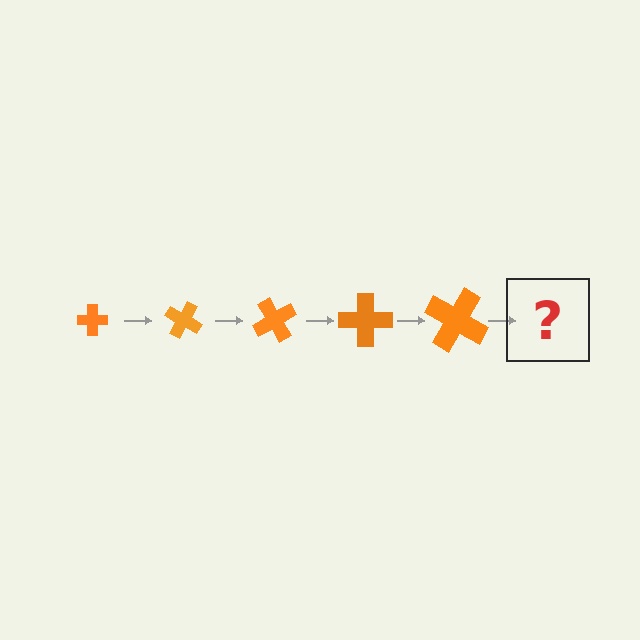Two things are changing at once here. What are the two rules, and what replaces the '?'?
The two rules are that the cross grows larger each step and it rotates 30 degrees each step. The '?' should be a cross, larger than the previous one and rotated 150 degrees from the start.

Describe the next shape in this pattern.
It should be a cross, larger than the previous one and rotated 150 degrees from the start.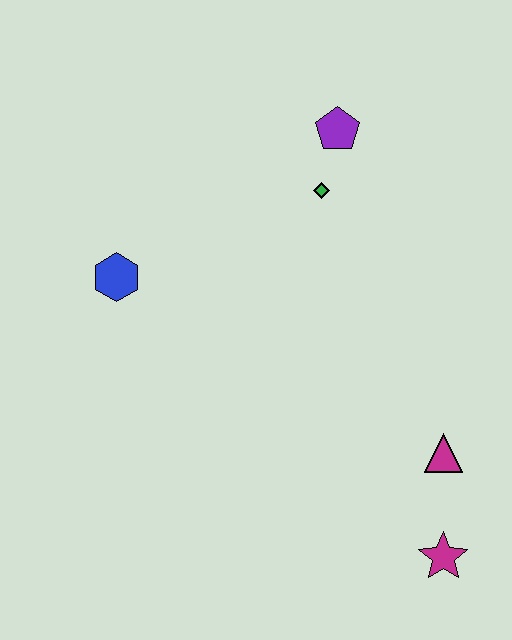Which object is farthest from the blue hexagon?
The magenta star is farthest from the blue hexagon.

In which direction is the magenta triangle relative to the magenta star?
The magenta triangle is above the magenta star.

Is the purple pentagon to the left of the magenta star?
Yes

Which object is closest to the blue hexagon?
The green diamond is closest to the blue hexagon.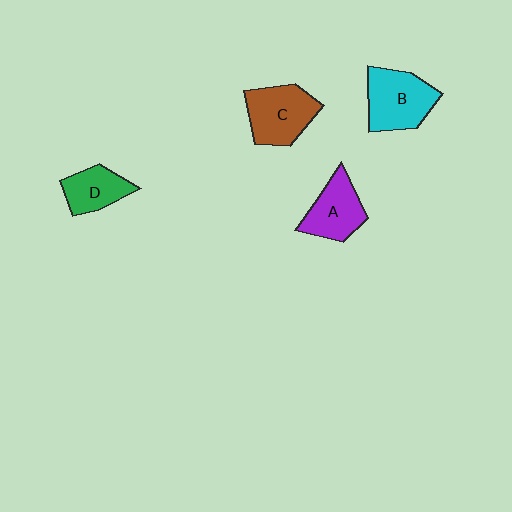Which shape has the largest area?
Shape B (cyan).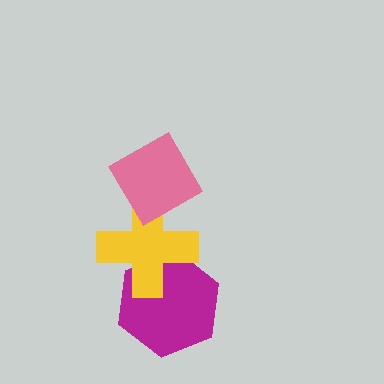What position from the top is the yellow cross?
The yellow cross is 2nd from the top.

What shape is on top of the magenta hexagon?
The yellow cross is on top of the magenta hexagon.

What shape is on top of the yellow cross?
The pink diamond is on top of the yellow cross.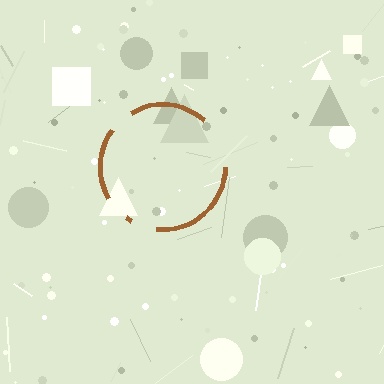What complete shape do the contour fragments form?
The contour fragments form a circle.